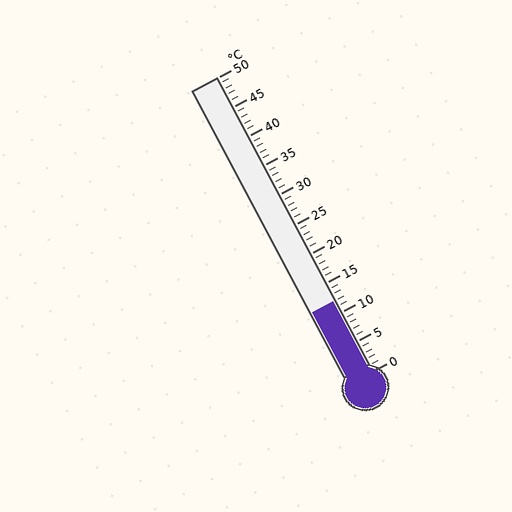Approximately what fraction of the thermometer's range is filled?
The thermometer is filled to approximately 25% of its range.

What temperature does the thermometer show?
The thermometer shows approximately 12°C.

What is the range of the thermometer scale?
The thermometer scale ranges from 0°C to 50°C.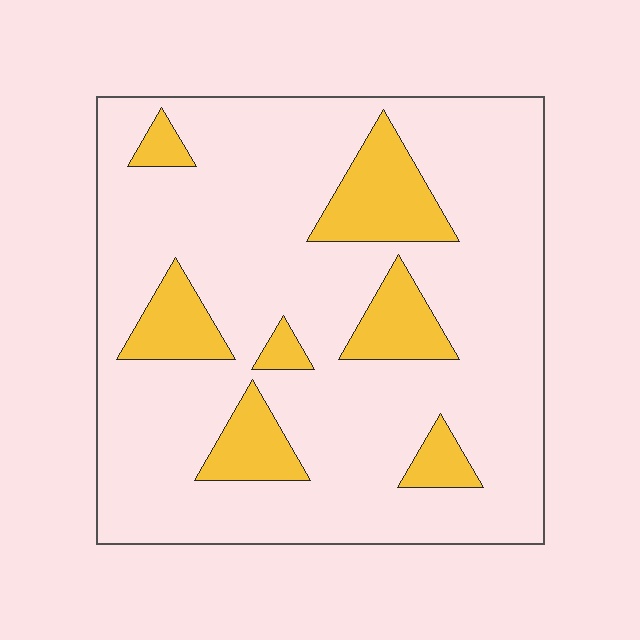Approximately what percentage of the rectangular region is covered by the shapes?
Approximately 20%.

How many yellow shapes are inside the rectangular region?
7.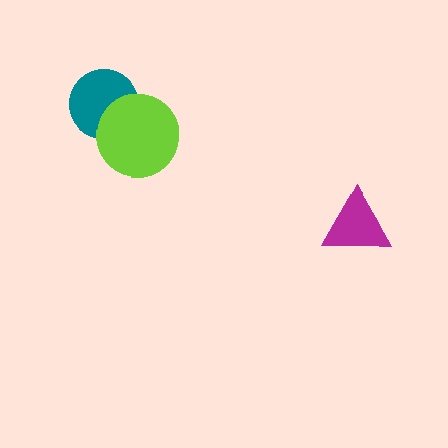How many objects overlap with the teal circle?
1 object overlaps with the teal circle.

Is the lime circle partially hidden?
No, no other shape covers it.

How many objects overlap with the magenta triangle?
0 objects overlap with the magenta triangle.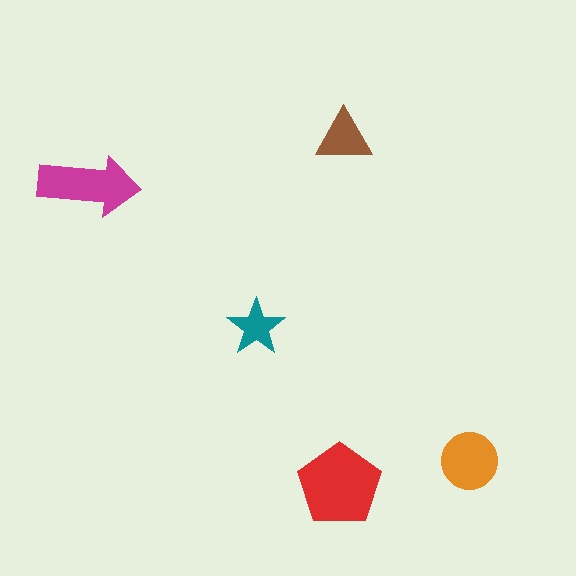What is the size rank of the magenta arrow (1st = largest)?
2nd.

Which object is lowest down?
The red pentagon is bottommost.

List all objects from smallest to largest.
The teal star, the brown triangle, the orange circle, the magenta arrow, the red pentagon.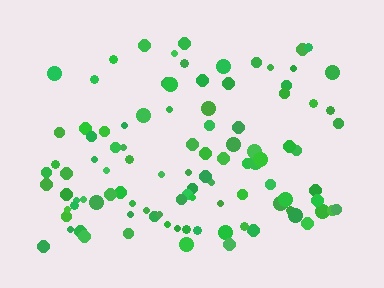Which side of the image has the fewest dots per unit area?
The top.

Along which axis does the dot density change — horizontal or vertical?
Vertical.